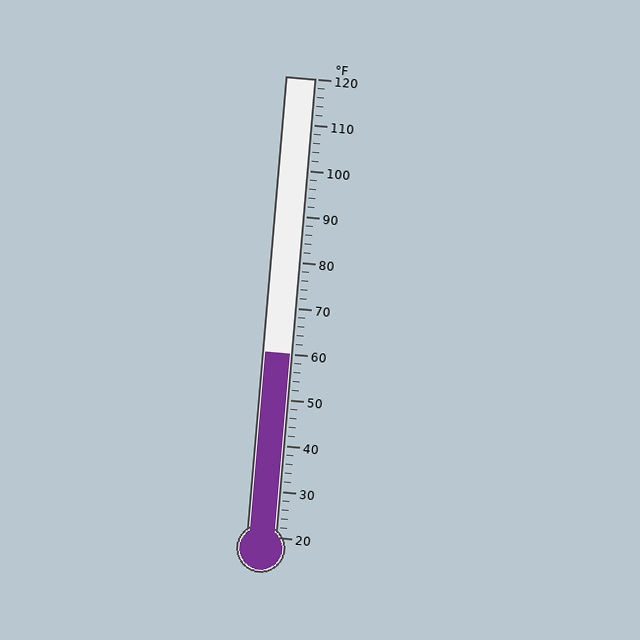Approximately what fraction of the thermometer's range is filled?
The thermometer is filled to approximately 40% of its range.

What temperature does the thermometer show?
The thermometer shows approximately 60°F.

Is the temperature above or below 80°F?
The temperature is below 80°F.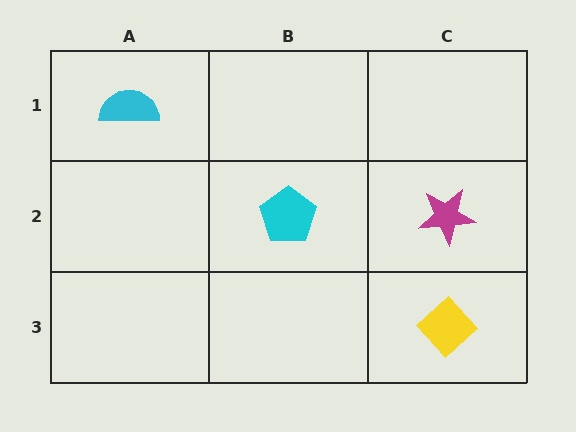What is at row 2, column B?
A cyan pentagon.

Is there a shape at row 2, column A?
No, that cell is empty.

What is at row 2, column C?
A magenta star.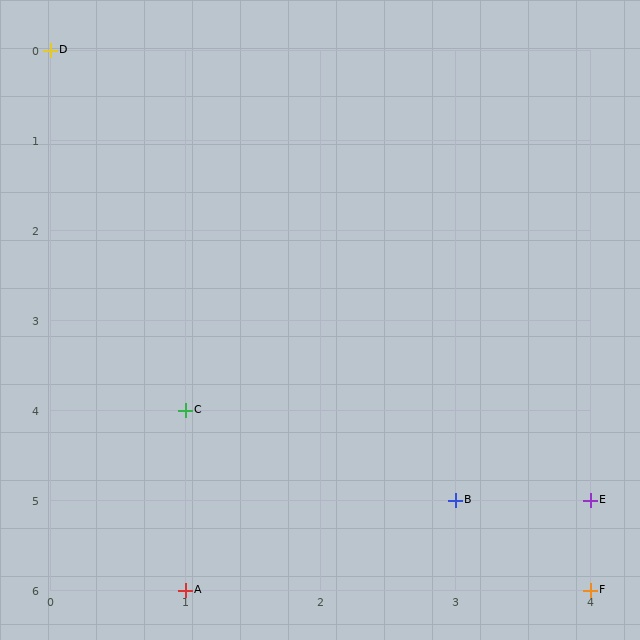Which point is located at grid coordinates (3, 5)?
Point B is at (3, 5).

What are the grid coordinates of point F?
Point F is at grid coordinates (4, 6).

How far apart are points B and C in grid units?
Points B and C are 2 columns and 1 row apart (about 2.2 grid units diagonally).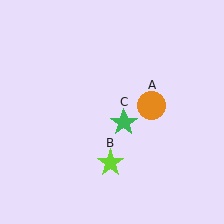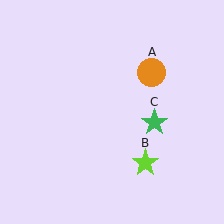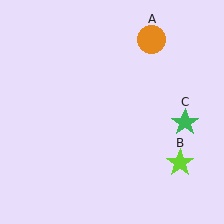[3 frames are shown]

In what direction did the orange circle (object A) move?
The orange circle (object A) moved up.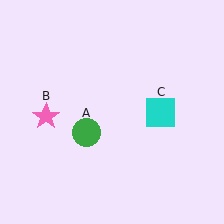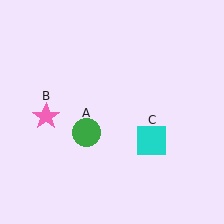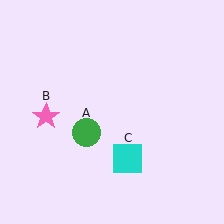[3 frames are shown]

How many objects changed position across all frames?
1 object changed position: cyan square (object C).